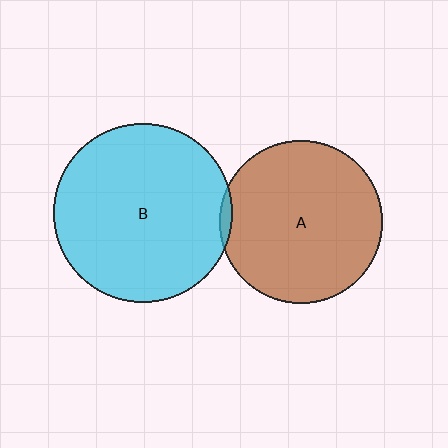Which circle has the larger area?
Circle B (cyan).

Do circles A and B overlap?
Yes.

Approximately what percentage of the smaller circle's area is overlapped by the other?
Approximately 5%.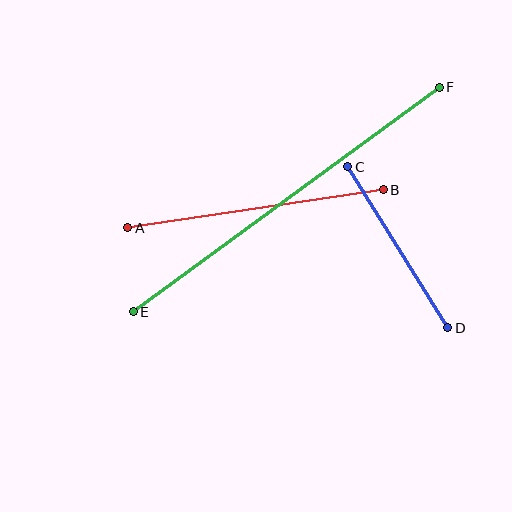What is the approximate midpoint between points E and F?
The midpoint is at approximately (286, 199) pixels.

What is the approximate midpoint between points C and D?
The midpoint is at approximately (398, 247) pixels.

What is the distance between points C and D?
The distance is approximately 189 pixels.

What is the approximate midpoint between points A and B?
The midpoint is at approximately (256, 209) pixels.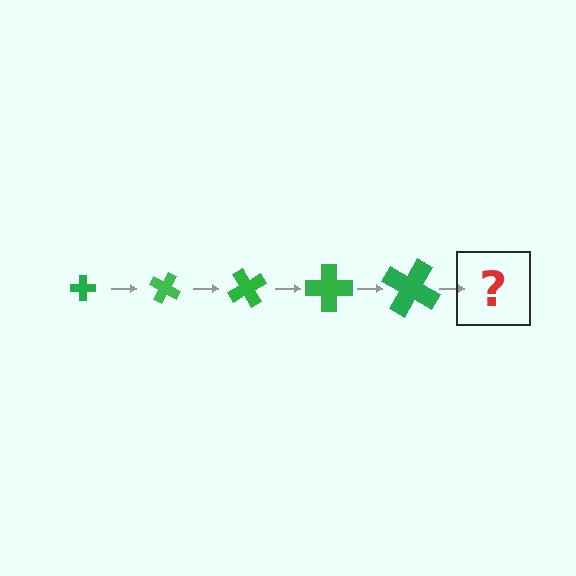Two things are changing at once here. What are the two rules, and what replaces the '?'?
The two rules are that the cross grows larger each step and it rotates 30 degrees each step. The '?' should be a cross, larger than the previous one and rotated 150 degrees from the start.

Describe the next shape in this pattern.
It should be a cross, larger than the previous one and rotated 150 degrees from the start.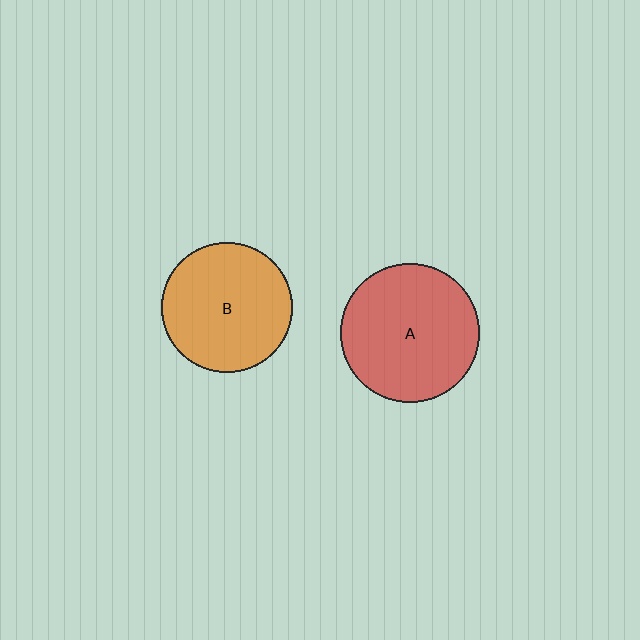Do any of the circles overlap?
No, none of the circles overlap.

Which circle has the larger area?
Circle A (red).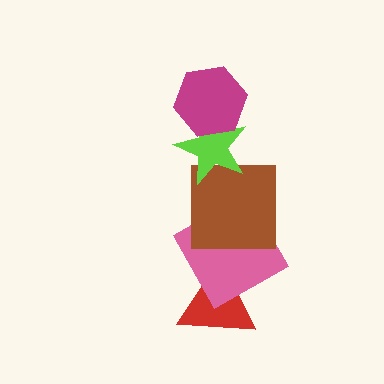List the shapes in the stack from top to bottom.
From top to bottom: the magenta hexagon, the lime star, the brown square, the pink square, the red triangle.